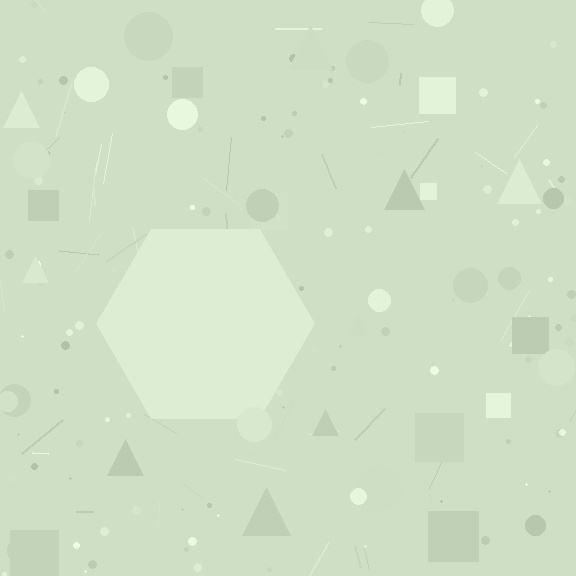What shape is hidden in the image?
A hexagon is hidden in the image.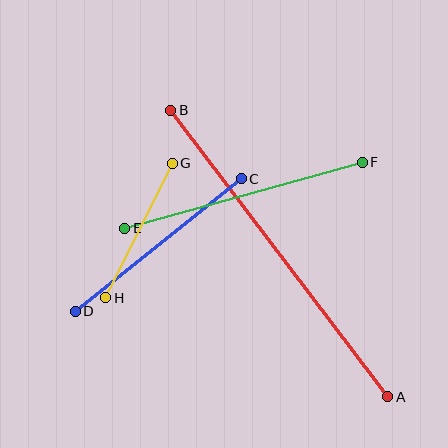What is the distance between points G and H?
The distance is approximately 150 pixels.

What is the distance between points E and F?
The distance is approximately 246 pixels.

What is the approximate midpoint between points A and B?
The midpoint is at approximately (279, 254) pixels.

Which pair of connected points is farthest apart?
Points A and B are farthest apart.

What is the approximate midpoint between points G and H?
The midpoint is at approximately (139, 230) pixels.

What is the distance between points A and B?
The distance is approximately 359 pixels.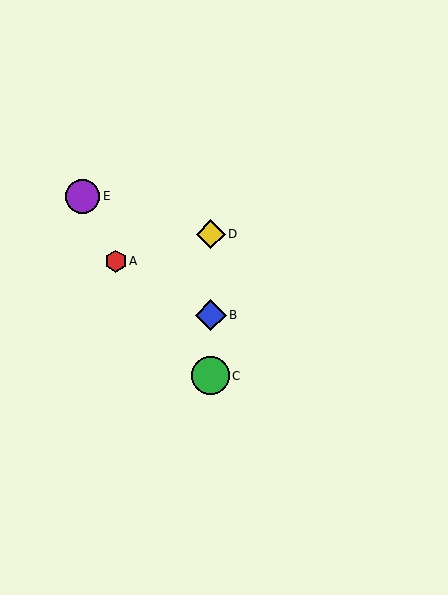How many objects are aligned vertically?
3 objects (B, C, D) are aligned vertically.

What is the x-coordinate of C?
Object C is at x≈211.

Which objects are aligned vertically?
Objects B, C, D are aligned vertically.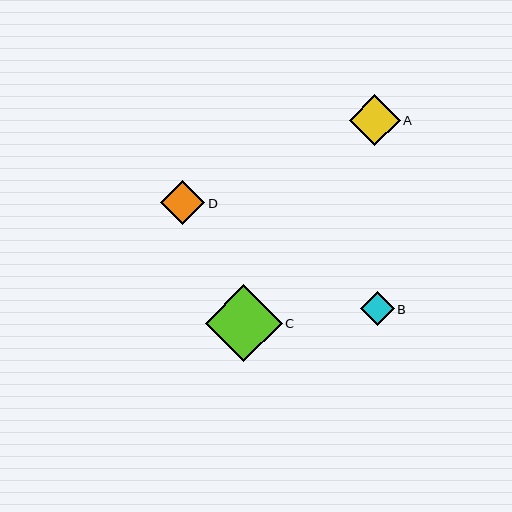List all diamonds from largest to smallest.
From largest to smallest: C, A, D, B.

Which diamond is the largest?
Diamond C is the largest with a size of approximately 77 pixels.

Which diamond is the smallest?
Diamond B is the smallest with a size of approximately 34 pixels.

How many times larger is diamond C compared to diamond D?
Diamond C is approximately 1.8 times the size of diamond D.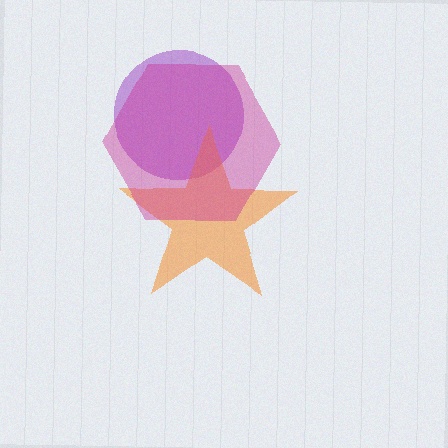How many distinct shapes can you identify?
There are 3 distinct shapes: a purple circle, an orange star, a magenta hexagon.